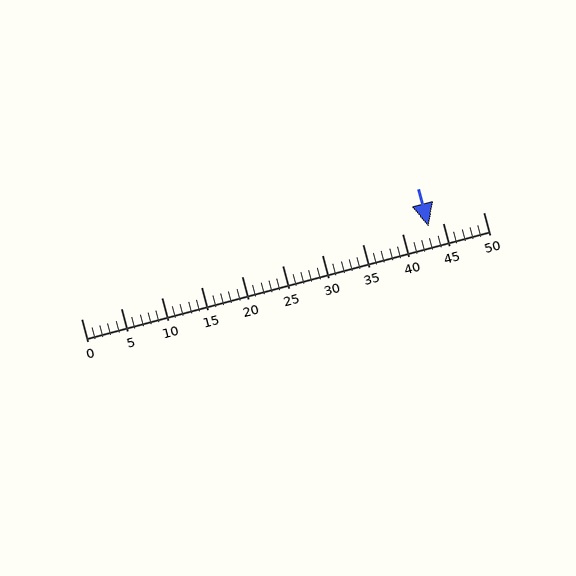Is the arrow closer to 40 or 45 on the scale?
The arrow is closer to 45.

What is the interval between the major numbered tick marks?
The major tick marks are spaced 5 units apart.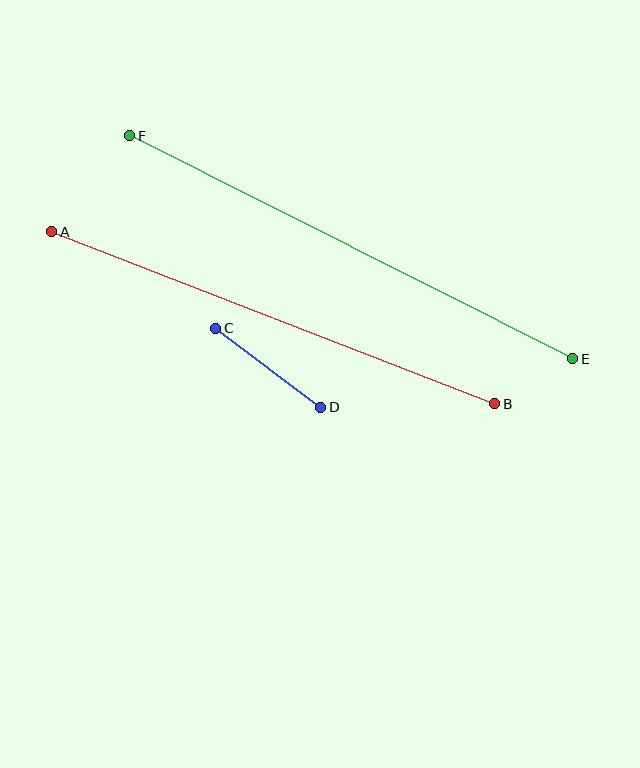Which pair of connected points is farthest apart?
Points E and F are farthest apart.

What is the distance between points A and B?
The distance is approximately 475 pixels.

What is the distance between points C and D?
The distance is approximately 132 pixels.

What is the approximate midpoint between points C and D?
The midpoint is at approximately (268, 368) pixels.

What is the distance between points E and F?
The distance is approximately 496 pixels.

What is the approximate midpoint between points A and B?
The midpoint is at approximately (273, 318) pixels.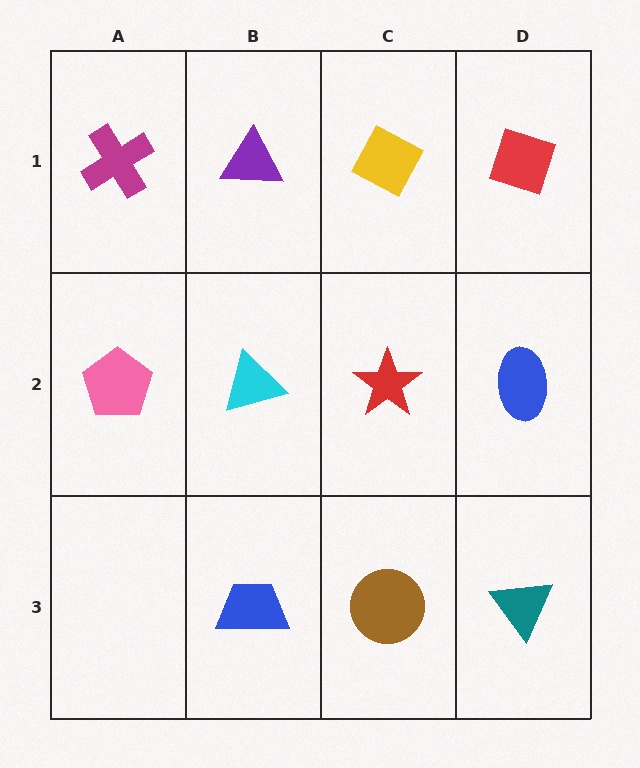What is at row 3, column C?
A brown circle.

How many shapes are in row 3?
3 shapes.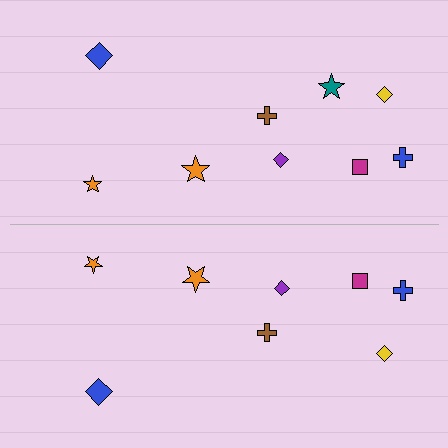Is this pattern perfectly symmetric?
No, the pattern is not perfectly symmetric. A teal star is missing from the bottom side.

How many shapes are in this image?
There are 17 shapes in this image.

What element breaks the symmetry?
A teal star is missing from the bottom side.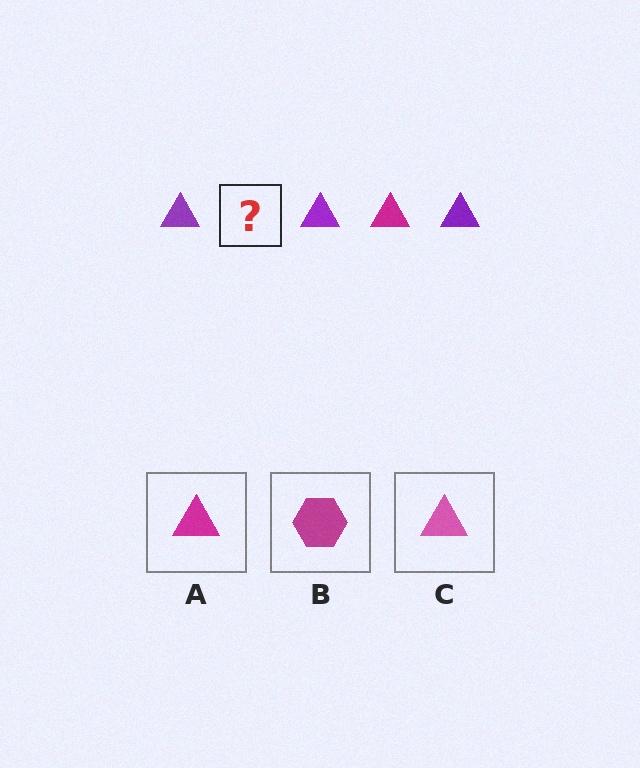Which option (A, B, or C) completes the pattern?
A.